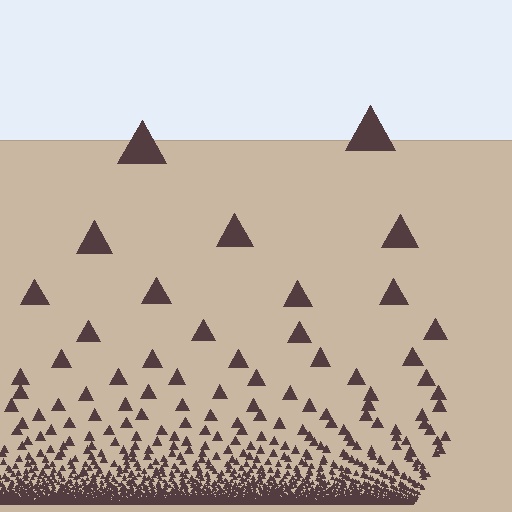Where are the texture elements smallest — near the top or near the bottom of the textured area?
Near the bottom.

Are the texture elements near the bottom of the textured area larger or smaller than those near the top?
Smaller. The gradient is inverted — elements near the bottom are smaller and denser.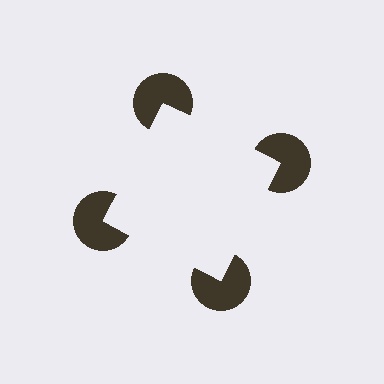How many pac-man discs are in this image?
There are 4 — one at each vertex of the illusory square.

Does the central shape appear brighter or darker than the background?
It typically appears slightly brighter than the background, even though no actual brightness change is drawn.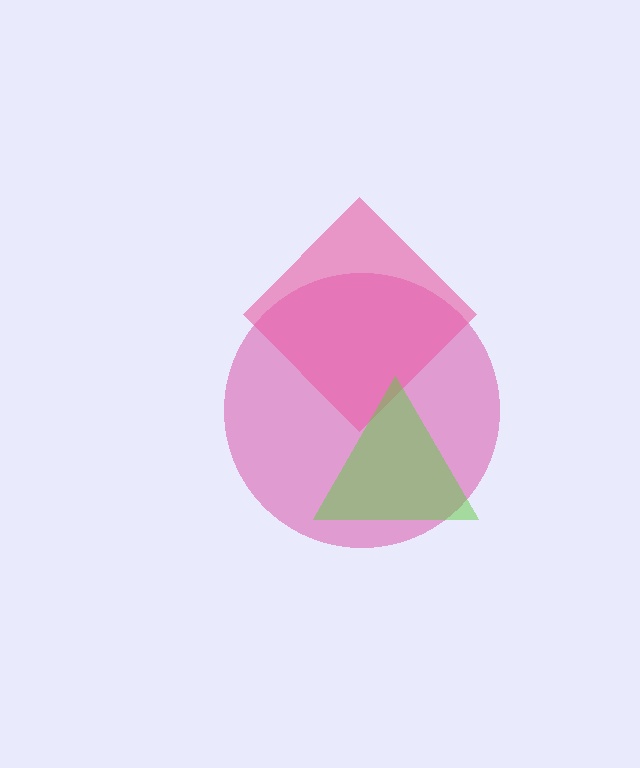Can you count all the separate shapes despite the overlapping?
Yes, there are 3 separate shapes.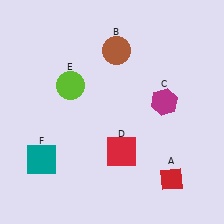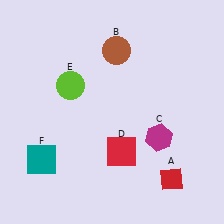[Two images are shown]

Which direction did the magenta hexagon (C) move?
The magenta hexagon (C) moved down.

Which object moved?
The magenta hexagon (C) moved down.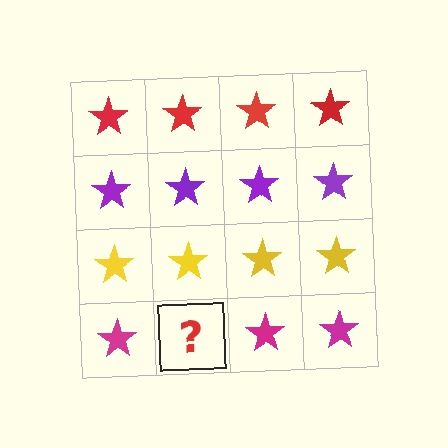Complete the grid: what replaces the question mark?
The question mark should be replaced with a magenta star.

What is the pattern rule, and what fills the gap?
The rule is that each row has a consistent color. The gap should be filled with a magenta star.